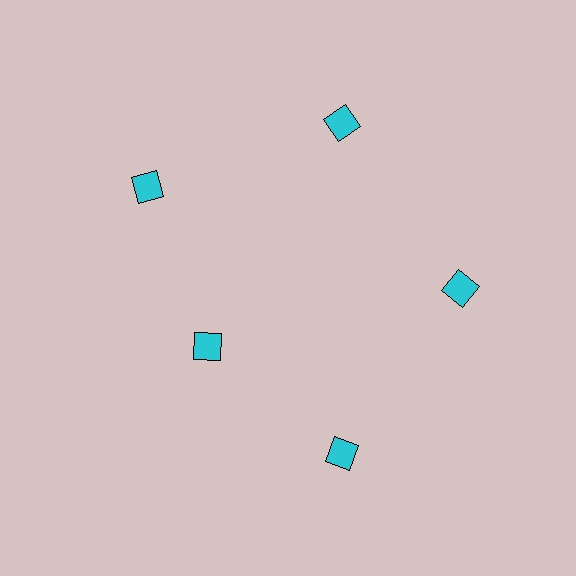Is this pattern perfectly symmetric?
No. The 5 cyan diamonds are arranged in a ring, but one element near the 8 o'clock position is pulled inward toward the center, breaking the 5-fold rotational symmetry.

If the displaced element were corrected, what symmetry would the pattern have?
It would have 5-fold rotational symmetry — the pattern would map onto itself every 72 degrees.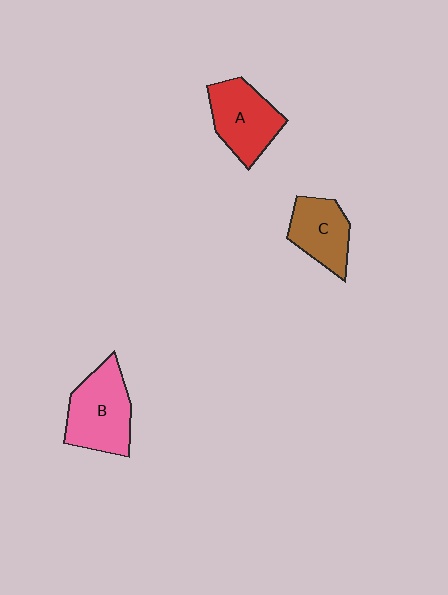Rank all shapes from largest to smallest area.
From largest to smallest: B (pink), A (red), C (brown).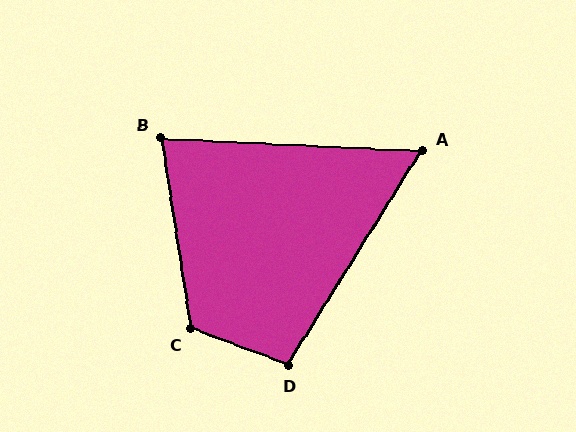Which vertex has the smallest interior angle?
A, at approximately 61 degrees.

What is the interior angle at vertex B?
Approximately 79 degrees (acute).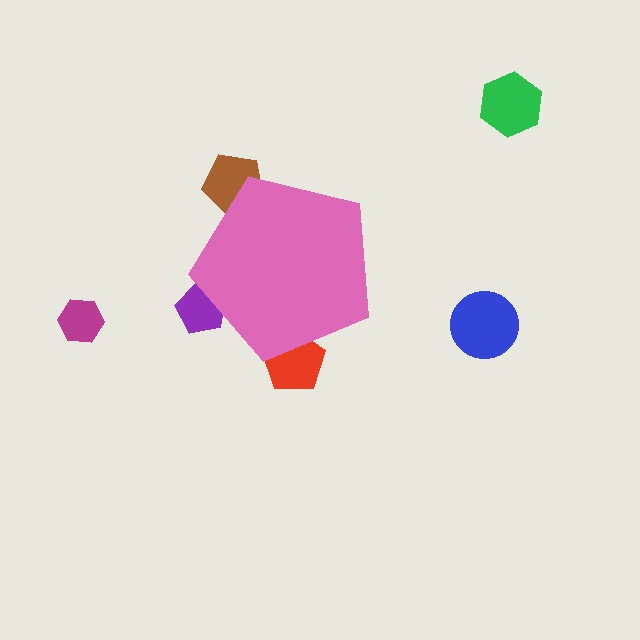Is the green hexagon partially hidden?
No, the green hexagon is fully visible.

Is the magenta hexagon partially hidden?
No, the magenta hexagon is fully visible.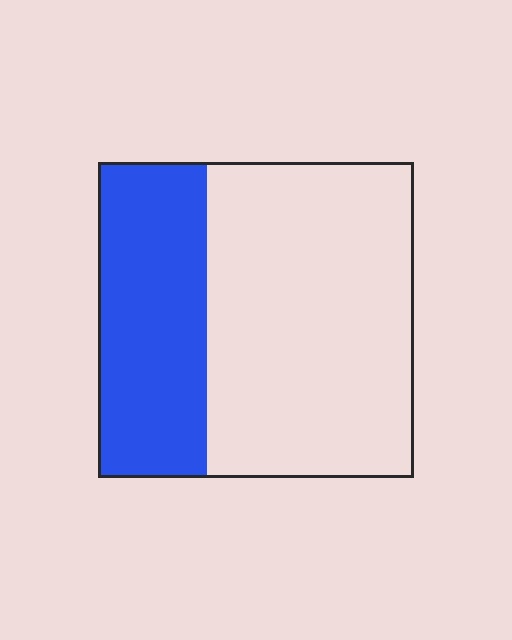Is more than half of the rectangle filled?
No.